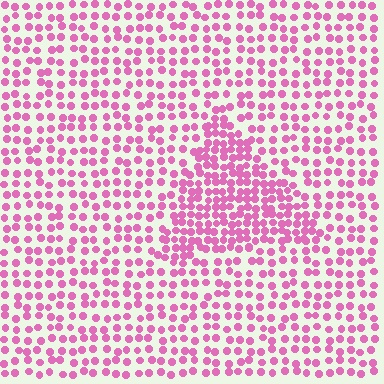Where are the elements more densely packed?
The elements are more densely packed inside the triangle boundary.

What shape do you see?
I see a triangle.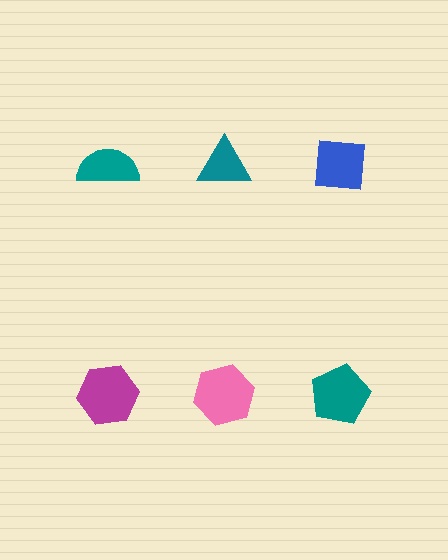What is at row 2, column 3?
A teal pentagon.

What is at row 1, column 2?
A teal triangle.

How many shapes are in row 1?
3 shapes.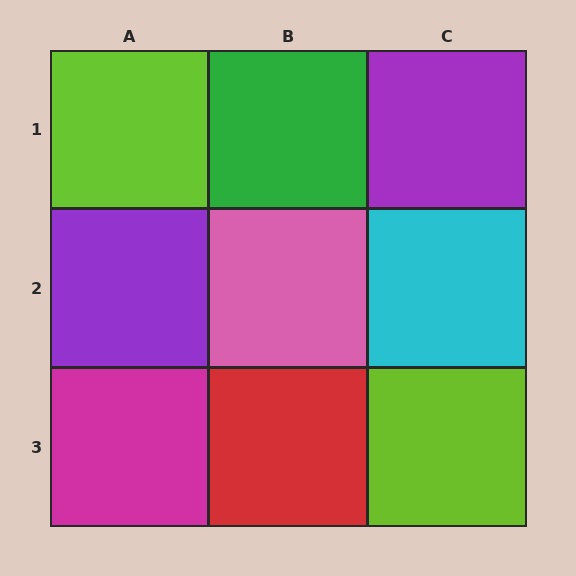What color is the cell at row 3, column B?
Red.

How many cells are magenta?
1 cell is magenta.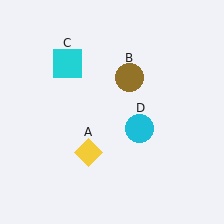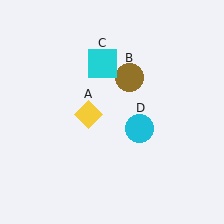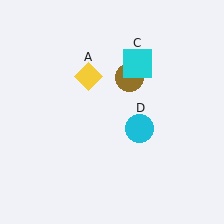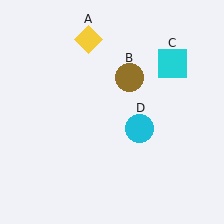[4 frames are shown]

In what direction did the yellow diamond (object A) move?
The yellow diamond (object A) moved up.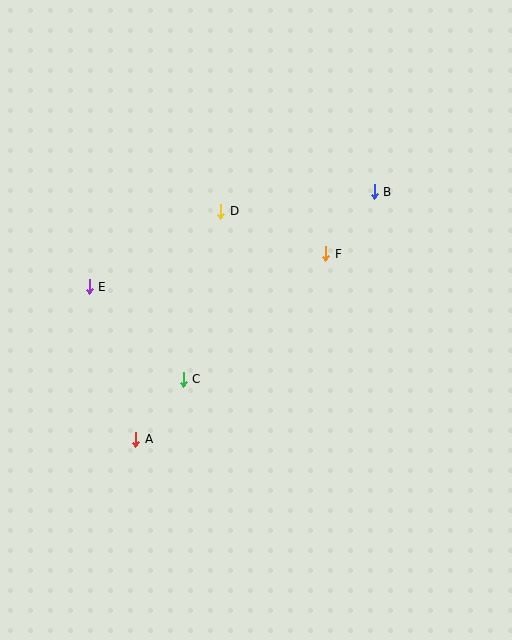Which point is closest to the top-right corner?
Point B is closest to the top-right corner.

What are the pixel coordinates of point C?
Point C is at (183, 379).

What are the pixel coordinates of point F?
Point F is at (326, 254).